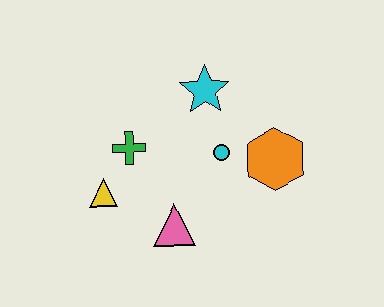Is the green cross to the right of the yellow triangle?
Yes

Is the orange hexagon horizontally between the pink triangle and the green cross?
No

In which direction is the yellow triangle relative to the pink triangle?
The yellow triangle is to the left of the pink triangle.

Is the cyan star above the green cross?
Yes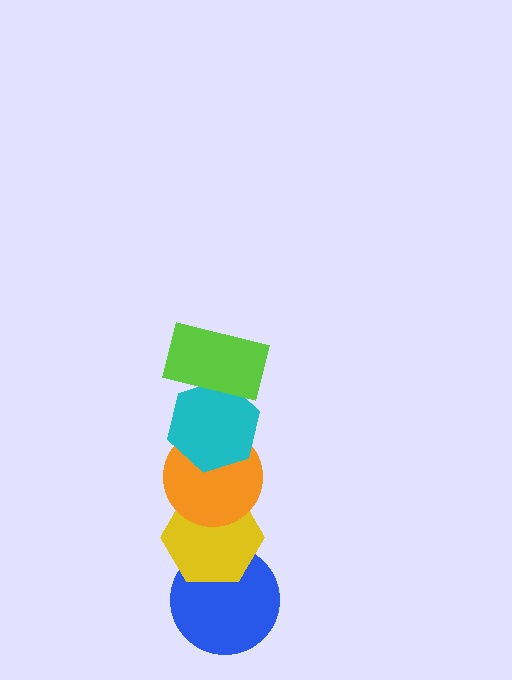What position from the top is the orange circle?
The orange circle is 3rd from the top.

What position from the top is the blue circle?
The blue circle is 5th from the top.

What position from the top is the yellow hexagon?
The yellow hexagon is 4th from the top.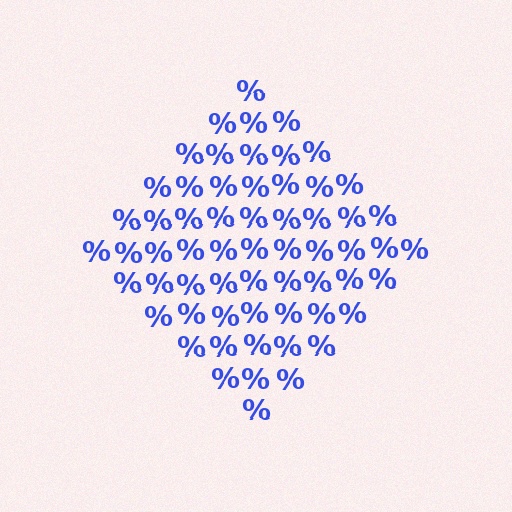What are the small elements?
The small elements are percent signs.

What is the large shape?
The large shape is a diamond.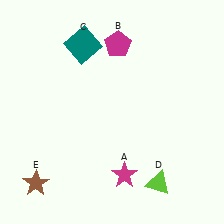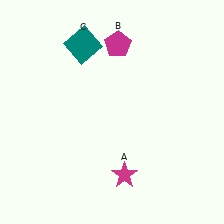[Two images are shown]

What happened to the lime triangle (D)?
The lime triangle (D) was removed in Image 2. It was in the bottom-right area of Image 1.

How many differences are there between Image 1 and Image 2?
There are 2 differences between the two images.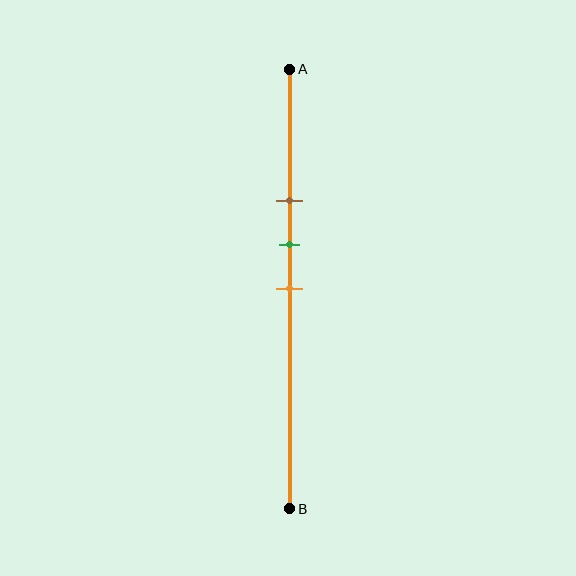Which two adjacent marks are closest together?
The green and orange marks are the closest adjacent pair.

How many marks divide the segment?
There are 3 marks dividing the segment.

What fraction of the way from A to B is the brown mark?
The brown mark is approximately 30% (0.3) of the way from A to B.